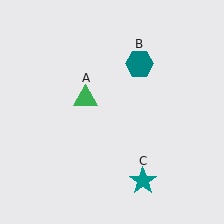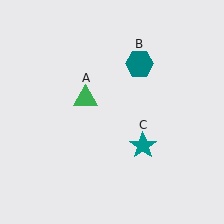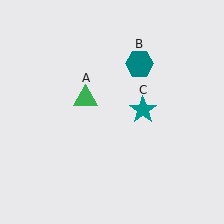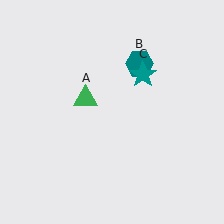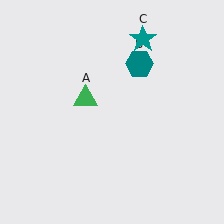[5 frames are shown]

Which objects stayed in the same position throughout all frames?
Green triangle (object A) and teal hexagon (object B) remained stationary.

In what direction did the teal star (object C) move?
The teal star (object C) moved up.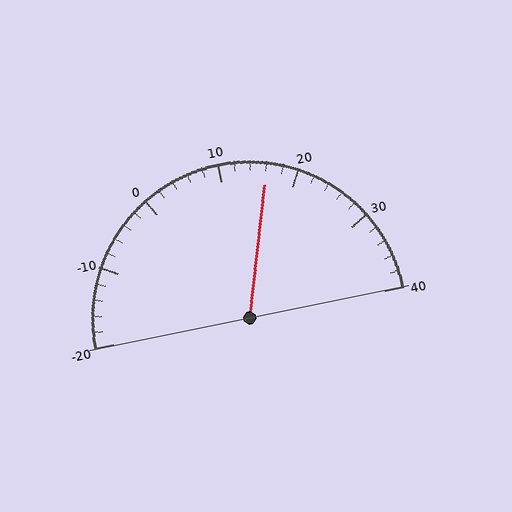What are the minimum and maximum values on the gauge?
The gauge ranges from -20 to 40.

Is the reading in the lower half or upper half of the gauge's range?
The reading is in the upper half of the range (-20 to 40).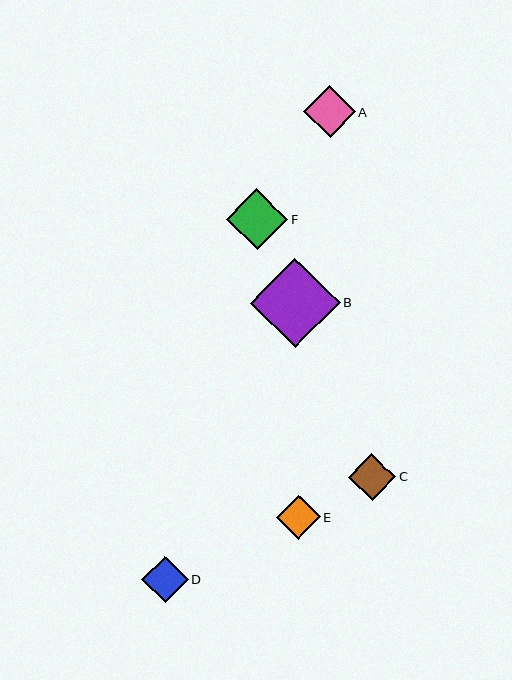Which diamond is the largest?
Diamond B is the largest with a size of approximately 89 pixels.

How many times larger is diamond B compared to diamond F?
Diamond B is approximately 1.5 times the size of diamond F.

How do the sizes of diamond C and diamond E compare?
Diamond C and diamond E are approximately the same size.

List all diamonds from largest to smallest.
From largest to smallest: B, F, A, C, D, E.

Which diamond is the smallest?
Diamond E is the smallest with a size of approximately 44 pixels.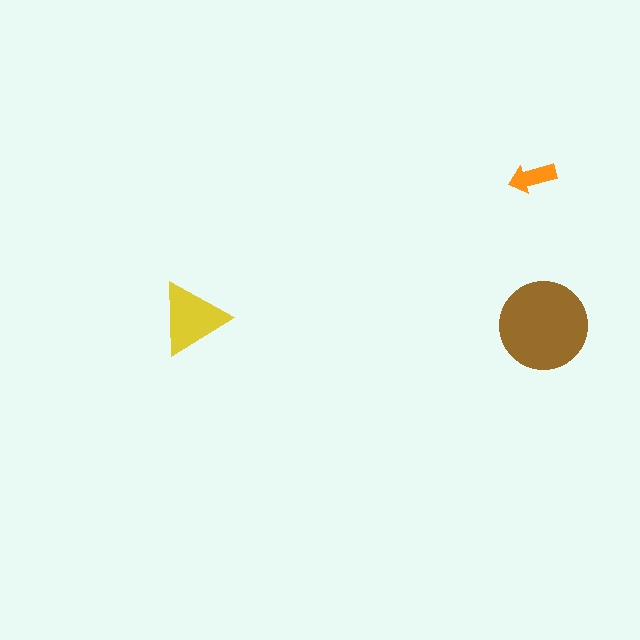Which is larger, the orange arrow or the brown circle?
The brown circle.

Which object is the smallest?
The orange arrow.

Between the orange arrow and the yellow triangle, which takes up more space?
The yellow triangle.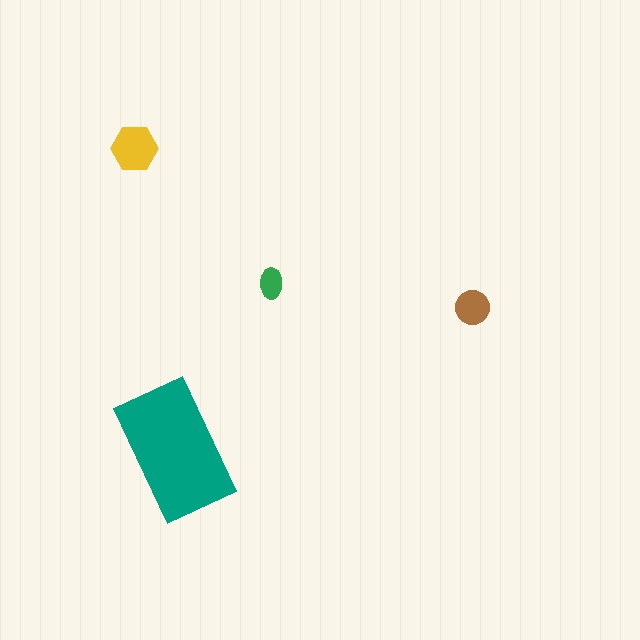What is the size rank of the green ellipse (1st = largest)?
4th.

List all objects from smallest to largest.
The green ellipse, the brown circle, the yellow hexagon, the teal rectangle.